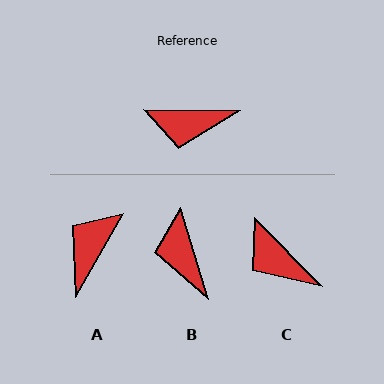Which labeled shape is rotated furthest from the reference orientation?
A, about 119 degrees away.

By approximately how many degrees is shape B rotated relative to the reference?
Approximately 73 degrees clockwise.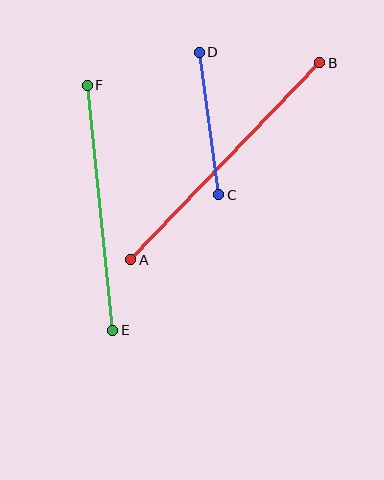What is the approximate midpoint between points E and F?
The midpoint is at approximately (100, 208) pixels.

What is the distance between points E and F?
The distance is approximately 246 pixels.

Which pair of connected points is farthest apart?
Points A and B are farthest apart.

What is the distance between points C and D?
The distance is approximately 144 pixels.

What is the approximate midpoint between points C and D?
The midpoint is at approximately (209, 123) pixels.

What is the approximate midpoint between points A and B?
The midpoint is at approximately (225, 161) pixels.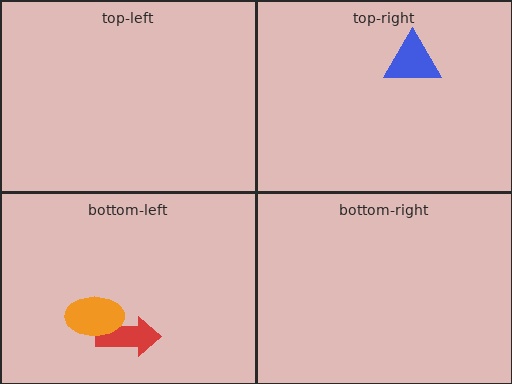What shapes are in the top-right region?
The blue triangle.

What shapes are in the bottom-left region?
The red arrow, the orange ellipse.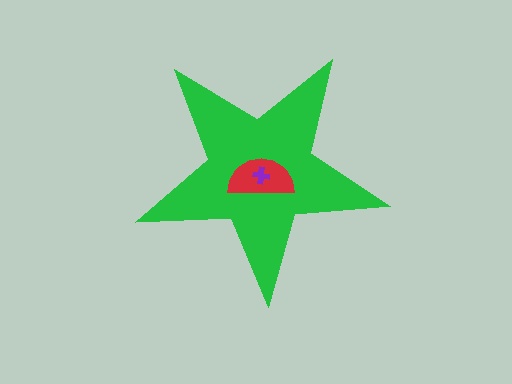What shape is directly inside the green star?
The red semicircle.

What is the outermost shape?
The green star.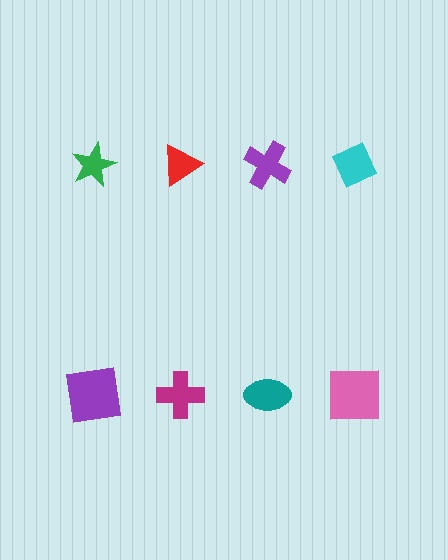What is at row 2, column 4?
A pink square.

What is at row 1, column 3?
A purple cross.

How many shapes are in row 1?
4 shapes.